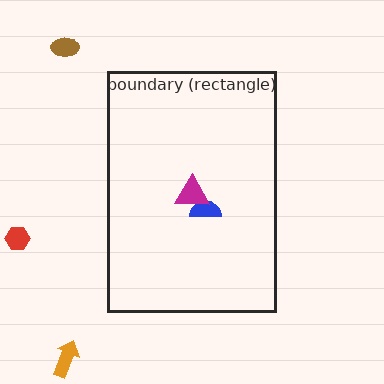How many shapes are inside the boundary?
2 inside, 3 outside.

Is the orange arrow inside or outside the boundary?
Outside.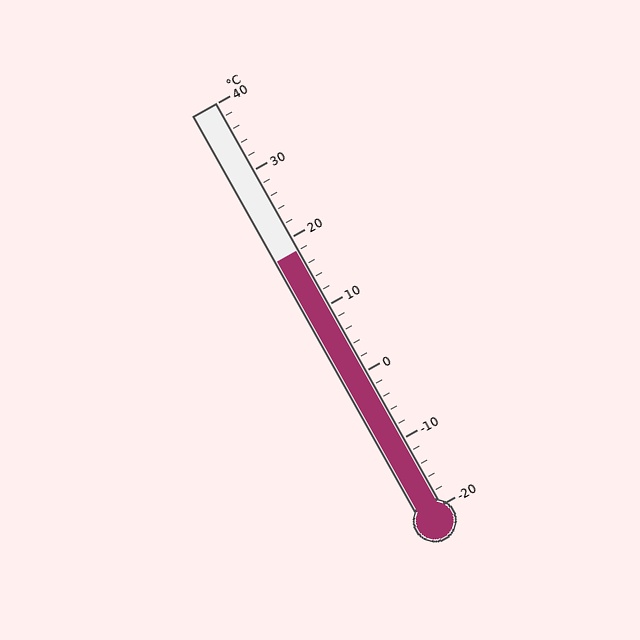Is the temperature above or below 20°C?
The temperature is below 20°C.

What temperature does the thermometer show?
The thermometer shows approximately 18°C.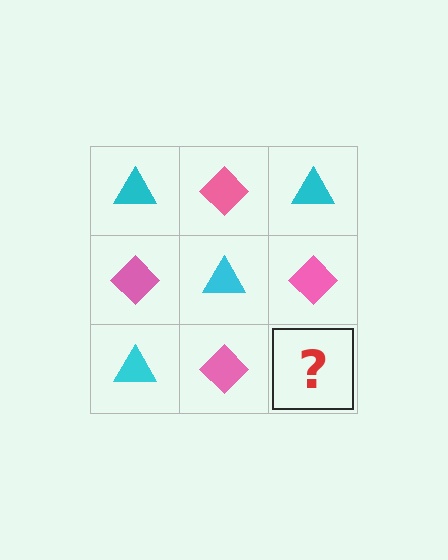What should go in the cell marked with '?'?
The missing cell should contain a cyan triangle.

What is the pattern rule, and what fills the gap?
The rule is that it alternates cyan triangle and pink diamond in a checkerboard pattern. The gap should be filled with a cyan triangle.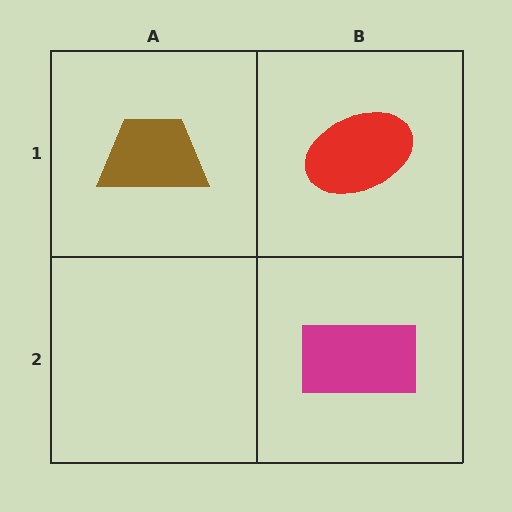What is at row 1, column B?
A red ellipse.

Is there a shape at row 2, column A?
No, that cell is empty.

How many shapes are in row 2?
1 shape.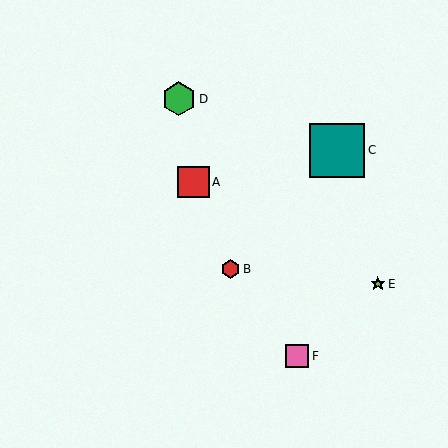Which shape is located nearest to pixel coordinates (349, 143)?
The teal square (labeled C) at (337, 150) is nearest to that location.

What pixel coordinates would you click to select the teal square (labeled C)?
Click at (337, 150) to select the teal square C.